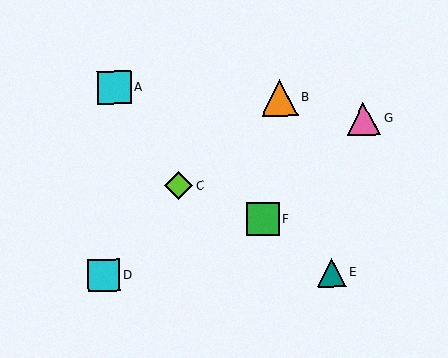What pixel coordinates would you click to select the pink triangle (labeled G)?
Click at (364, 119) to select the pink triangle G.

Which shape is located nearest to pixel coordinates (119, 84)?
The cyan square (labeled A) at (114, 87) is nearest to that location.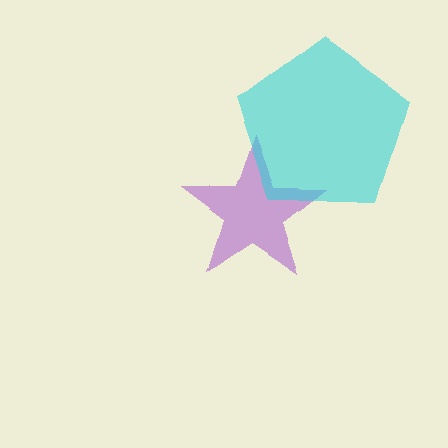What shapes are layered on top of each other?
The layered shapes are: a purple star, a cyan pentagon.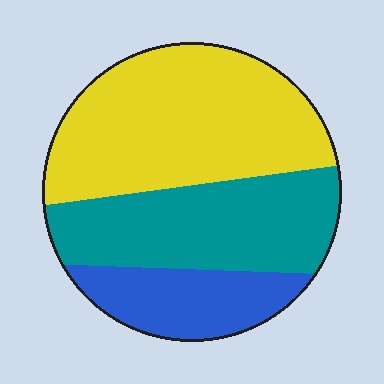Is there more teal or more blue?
Teal.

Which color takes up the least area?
Blue, at roughly 20%.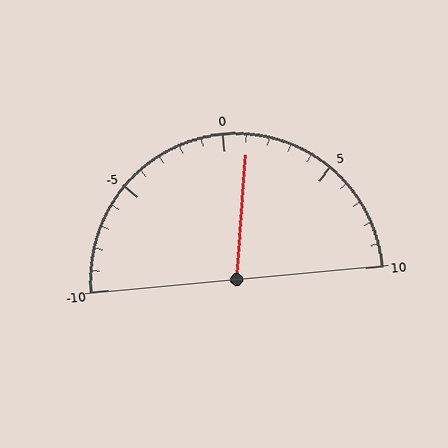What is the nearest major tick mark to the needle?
The nearest major tick mark is 0.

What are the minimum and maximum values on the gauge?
The gauge ranges from -10 to 10.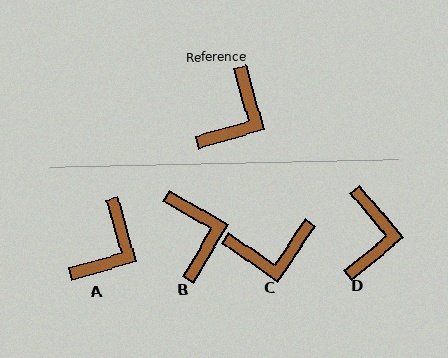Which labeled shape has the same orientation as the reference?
A.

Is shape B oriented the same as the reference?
No, it is off by about 44 degrees.